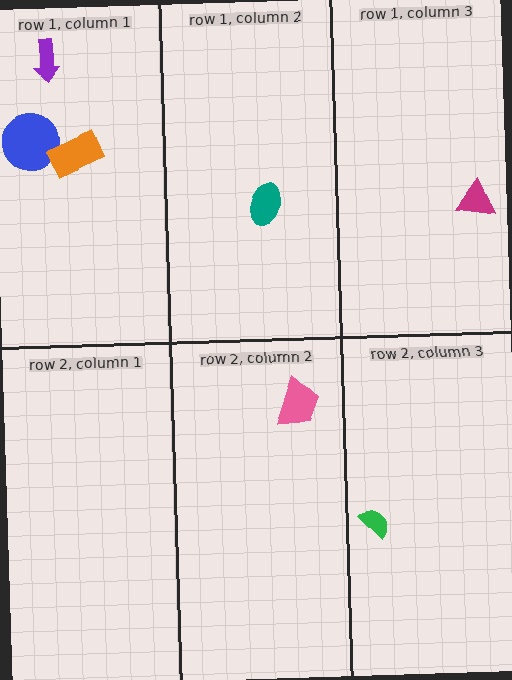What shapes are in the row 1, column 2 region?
The teal ellipse.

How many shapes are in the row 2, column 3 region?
1.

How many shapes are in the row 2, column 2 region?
1.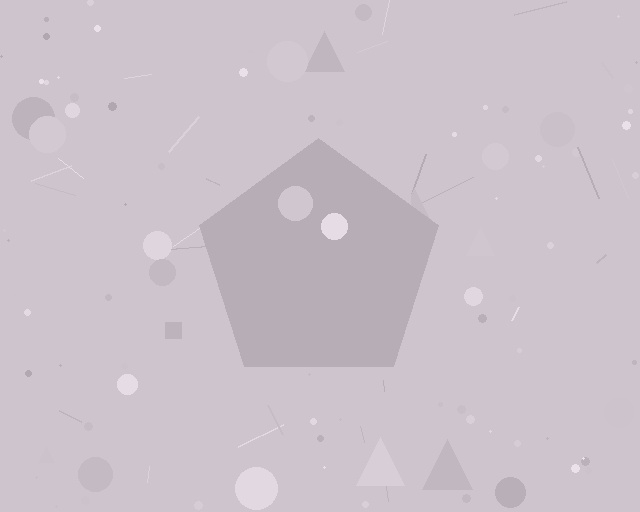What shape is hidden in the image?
A pentagon is hidden in the image.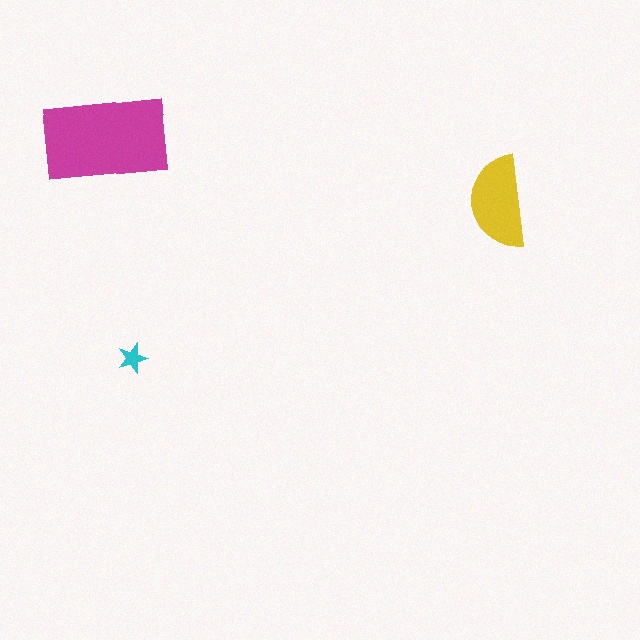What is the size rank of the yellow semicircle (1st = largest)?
2nd.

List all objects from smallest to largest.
The cyan star, the yellow semicircle, the magenta rectangle.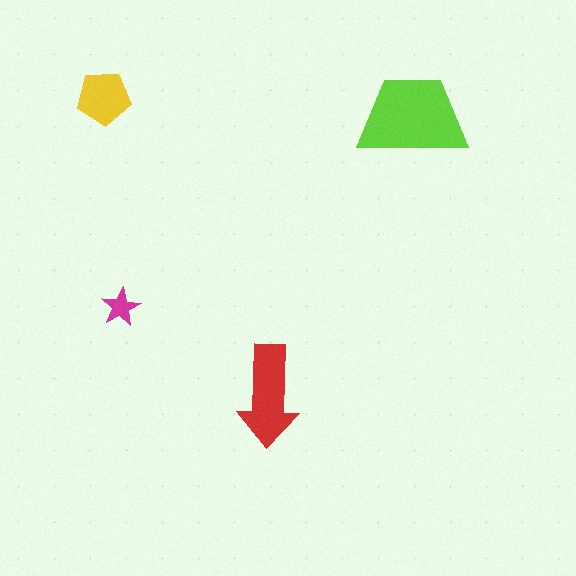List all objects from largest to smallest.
The lime trapezoid, the red arrow, the yellow pentagon, the magenta star.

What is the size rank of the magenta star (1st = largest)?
4th.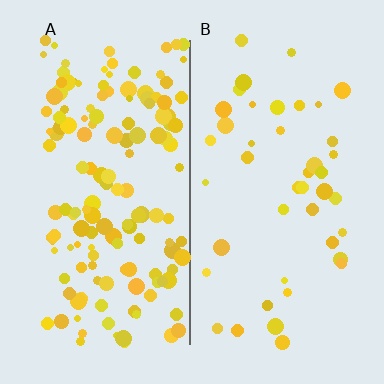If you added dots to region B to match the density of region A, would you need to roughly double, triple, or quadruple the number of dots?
Approximately triple.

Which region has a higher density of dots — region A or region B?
A (the left).